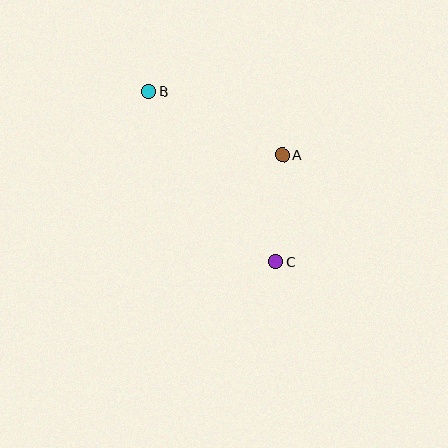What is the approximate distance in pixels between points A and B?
The distance between A and B is approximately 147 pixels.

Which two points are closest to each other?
Points A and C are closest to each other.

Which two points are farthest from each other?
Points B and C are farthest from each other.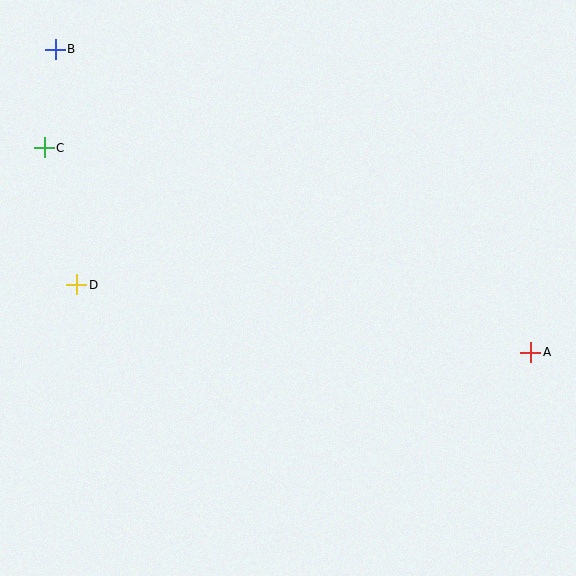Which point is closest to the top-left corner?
Point B is closest to the top-left corner.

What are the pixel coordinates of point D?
Point D is at (77, 285).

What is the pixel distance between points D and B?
The distance between D and B is 237 pixels.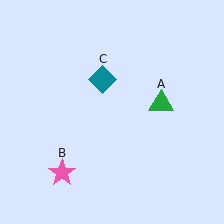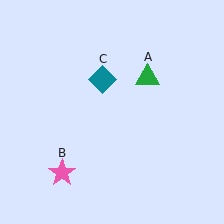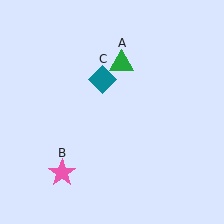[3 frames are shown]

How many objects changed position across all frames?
1 object changed position: green triangle (object A).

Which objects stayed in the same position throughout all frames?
Pink star (object B) and teal diamond (object C) remained stationary.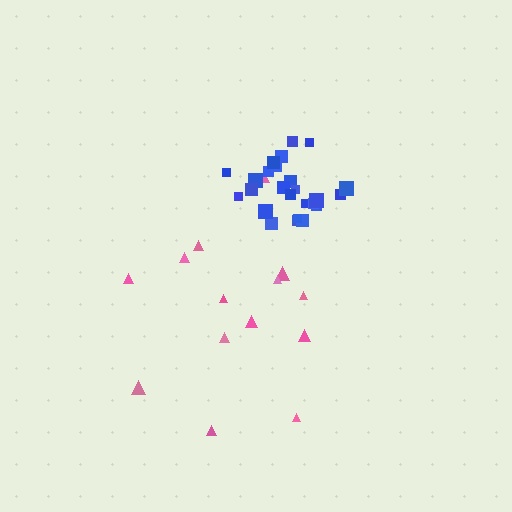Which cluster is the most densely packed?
Blue.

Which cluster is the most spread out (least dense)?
Pink.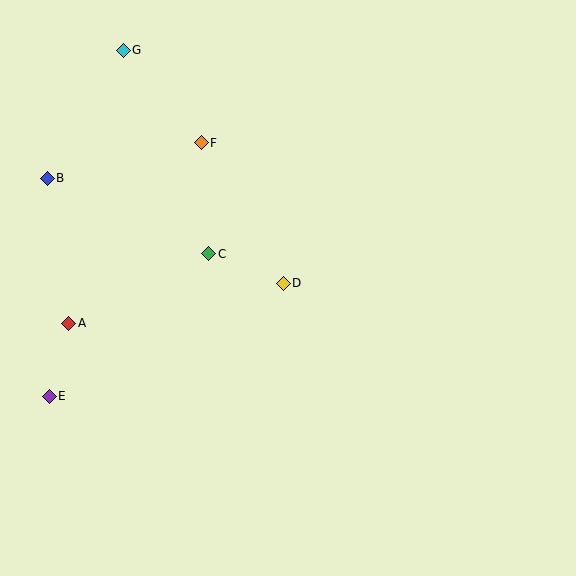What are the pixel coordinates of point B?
Point B is at (47, 178).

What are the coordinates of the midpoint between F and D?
The midpoint between F and D is at (242, 213).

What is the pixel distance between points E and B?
The distance between E and B is 218 pixels.